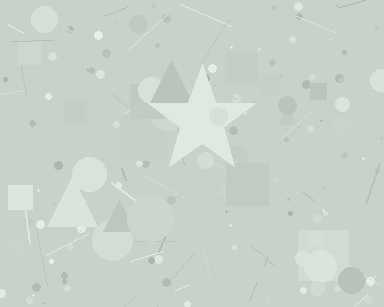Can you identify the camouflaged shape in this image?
The camouflaged shape is a star.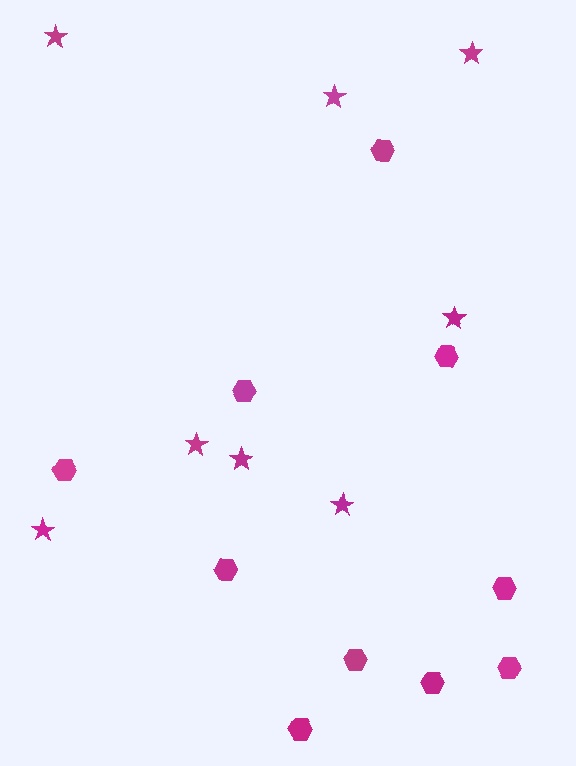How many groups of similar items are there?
There are 2 groups: one group of hexagons (10) and one group of stars (8).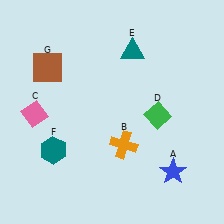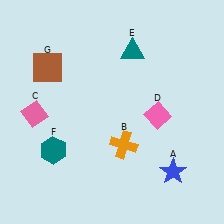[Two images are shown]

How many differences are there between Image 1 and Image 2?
There is 1 difference between the two images.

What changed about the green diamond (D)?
In Image 1, D is green. In Image 2, it changed to pink.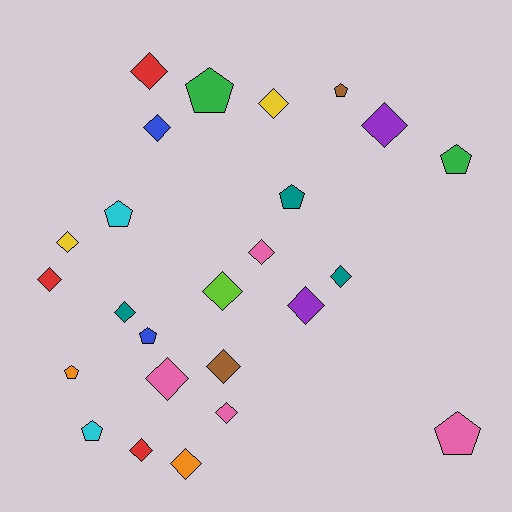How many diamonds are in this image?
There are 16 diamonds.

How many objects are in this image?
There are 25 objects.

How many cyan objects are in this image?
There are 2 cyan objects.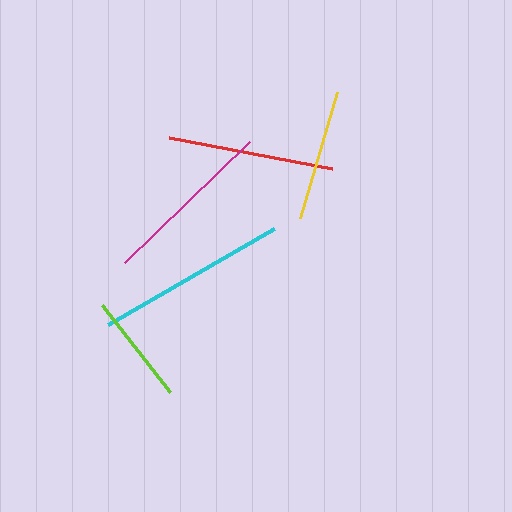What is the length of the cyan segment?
The cyan segment is approximately 191 pixels long.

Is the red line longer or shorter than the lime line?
The red line is longer than the lime line.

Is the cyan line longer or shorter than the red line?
The cyan line is longer than the red line.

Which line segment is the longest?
The cyan line is the longest at approximately 191 pixels.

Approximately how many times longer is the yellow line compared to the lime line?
The yellow line is approximately 1.2 times the length of the lime line.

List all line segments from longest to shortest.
From longest to shortest: cyan, magenta, red, yellow, lime.